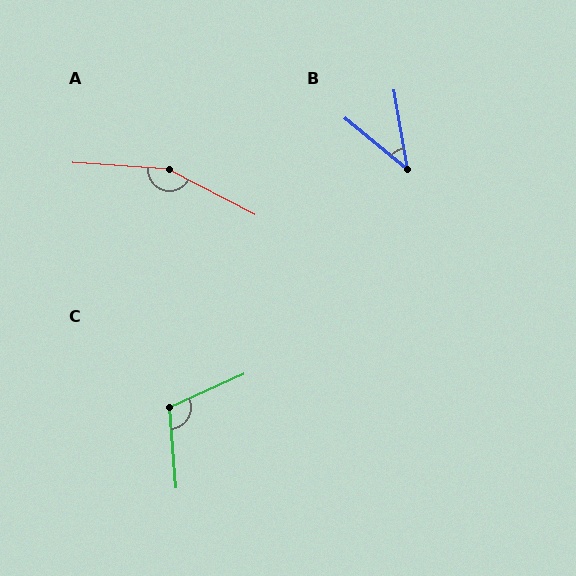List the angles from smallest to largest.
B (40°), C (109°), A (157°).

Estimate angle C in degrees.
Approximately 109 degrees.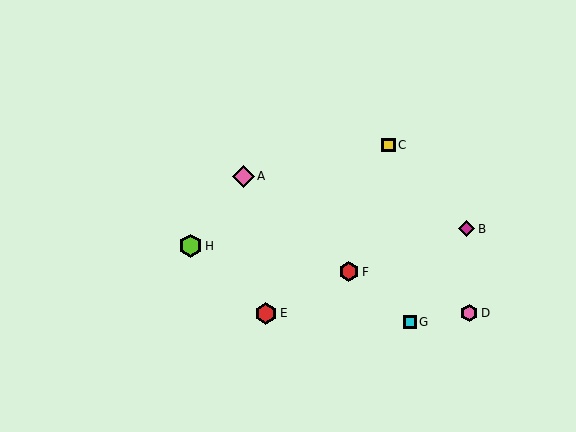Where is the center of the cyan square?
The center of the cyan square is at (410, 322).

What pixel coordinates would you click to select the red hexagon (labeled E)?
Click at (266, 313) to select the red hexagon E.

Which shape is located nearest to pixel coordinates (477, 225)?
The magenta diamond (labeled B) at (467, 229) is nearest to that location.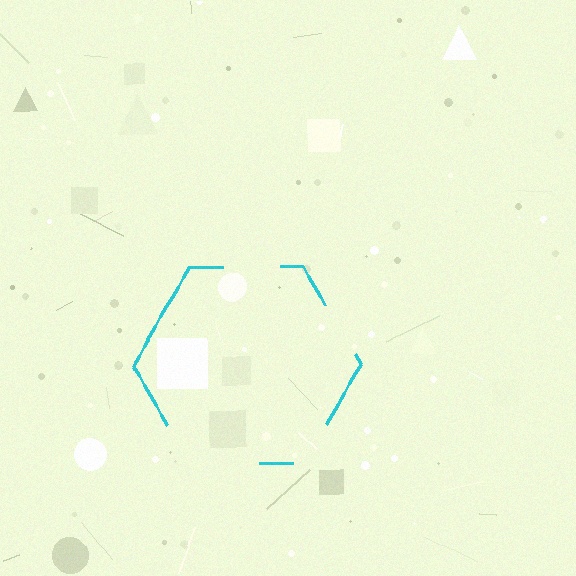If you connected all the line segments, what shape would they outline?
They would outline a hexagon.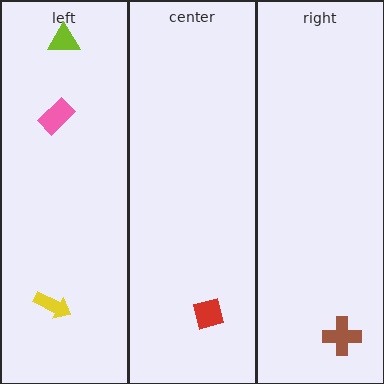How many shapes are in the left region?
3.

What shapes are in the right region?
The brown cross.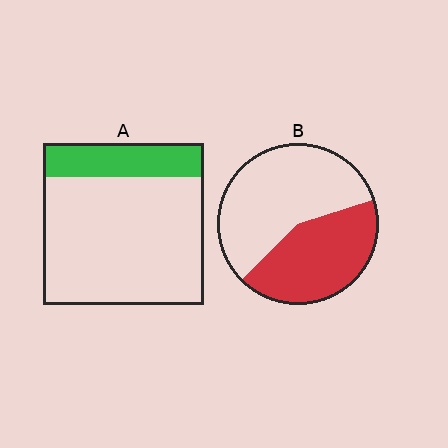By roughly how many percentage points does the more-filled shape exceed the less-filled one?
By roughly 20 percentage points (B over A).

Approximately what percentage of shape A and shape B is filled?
A is approximately 20% and B is approximately 45%.